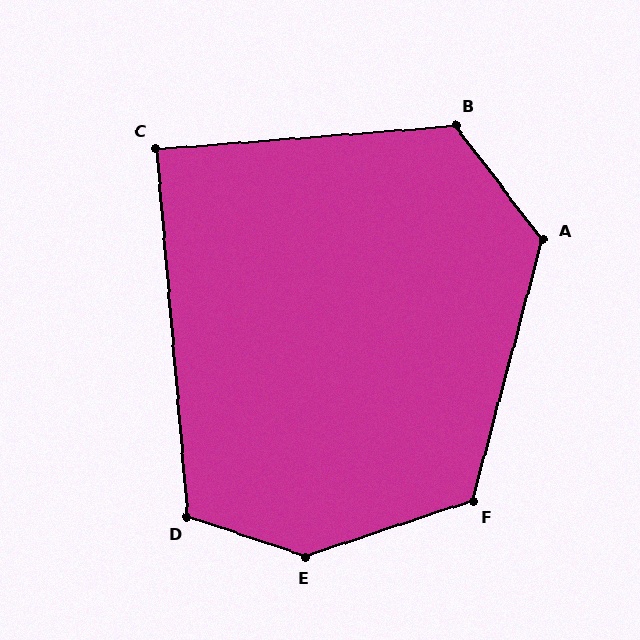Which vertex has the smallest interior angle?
C, at approximately 90 degrees.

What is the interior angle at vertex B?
Approximately 123 degrees (obtuse).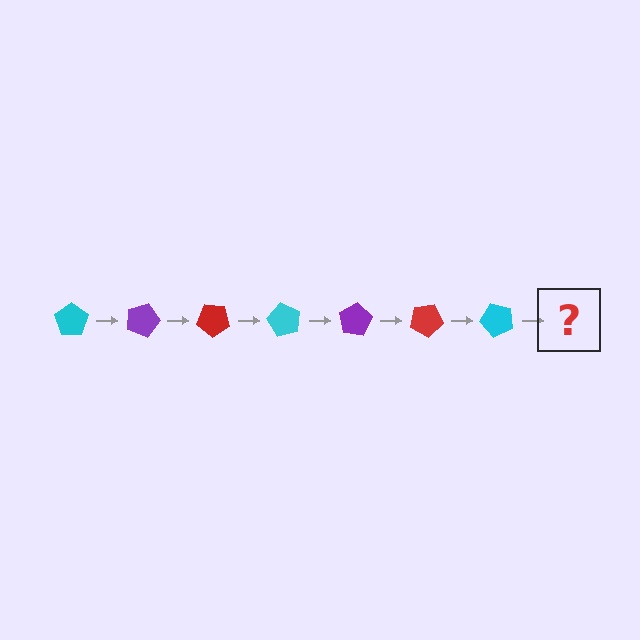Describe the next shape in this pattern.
It should be a purple pentagon, rotated 140 degrees from the start.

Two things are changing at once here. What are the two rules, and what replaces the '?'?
The two rules are that it rotates 20 degrees each step and the color cycles through cyan, purple, and red. The '?' should be a purple pentagon, rotated 140 degrees from the start.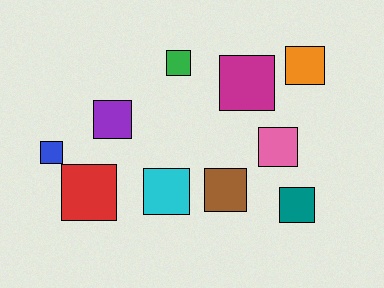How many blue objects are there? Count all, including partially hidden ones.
There is 1 blue object.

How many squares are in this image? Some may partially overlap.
There are 10 squares.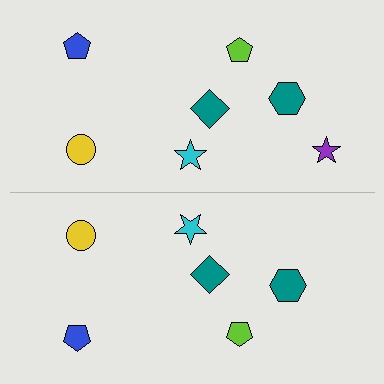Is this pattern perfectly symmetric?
No, the pattern is not perfectly symmetric. A purple star is missing from the bottom side.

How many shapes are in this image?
There are 13 shapes in this image.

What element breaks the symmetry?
A purple star is missing from the bottom side.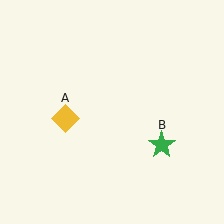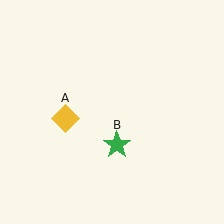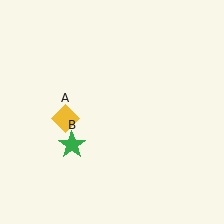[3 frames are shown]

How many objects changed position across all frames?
1 object changed position: green star (object B).